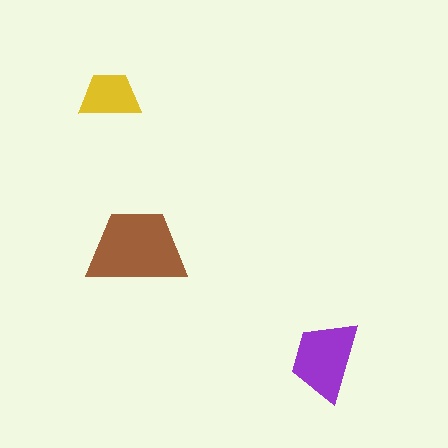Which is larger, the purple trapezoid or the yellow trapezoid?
The purple one.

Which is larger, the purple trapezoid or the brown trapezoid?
The brown one.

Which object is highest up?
The yellow trapezoid is topmost.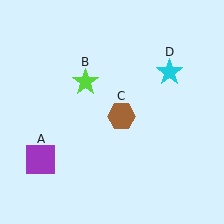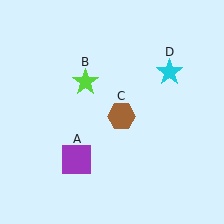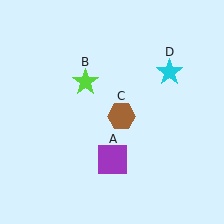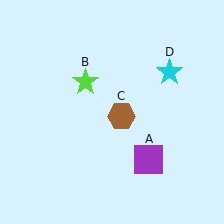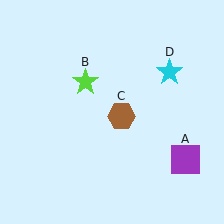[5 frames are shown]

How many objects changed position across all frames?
1 object changed position: purple square (object A).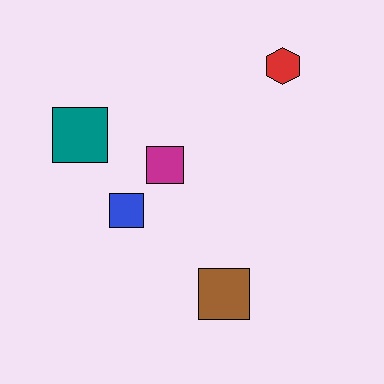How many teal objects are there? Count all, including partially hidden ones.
There is 1 teal object.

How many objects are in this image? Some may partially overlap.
There are 5 objects.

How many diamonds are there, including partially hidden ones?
There are no diamonds.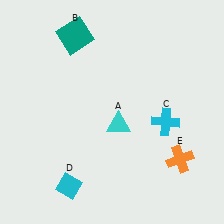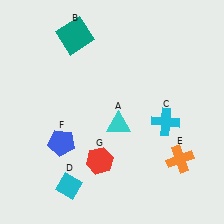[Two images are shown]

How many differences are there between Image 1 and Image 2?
There are 2 differences between the two images.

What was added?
A blue pentagon (F), a red hexagon (G) were added in Image 2.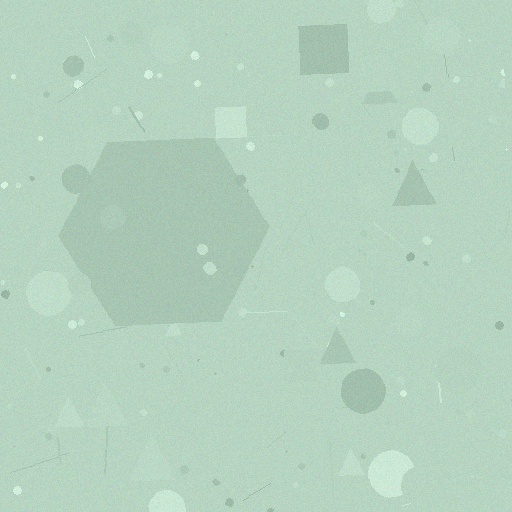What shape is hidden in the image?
A hexagon is hidden in the image.